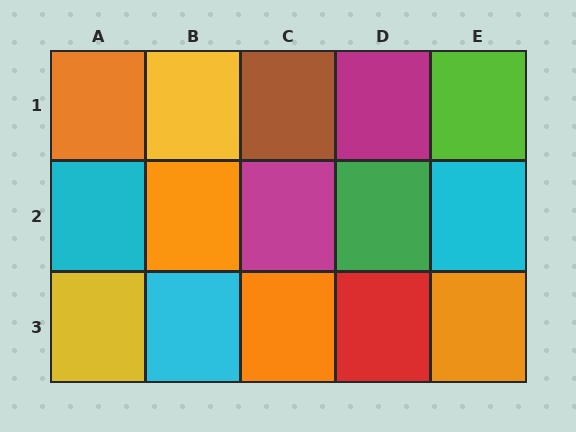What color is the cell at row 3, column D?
Red.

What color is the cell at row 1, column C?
Brown.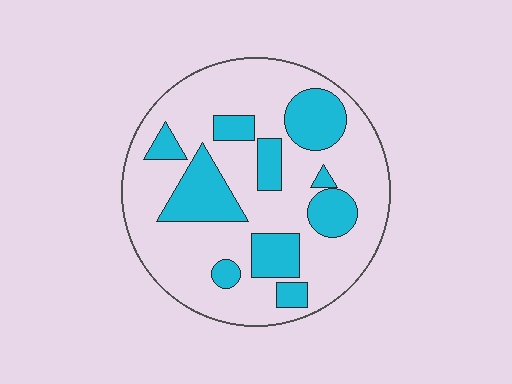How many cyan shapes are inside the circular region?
10.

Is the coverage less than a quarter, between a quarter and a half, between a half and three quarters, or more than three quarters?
Between a quarter and a half.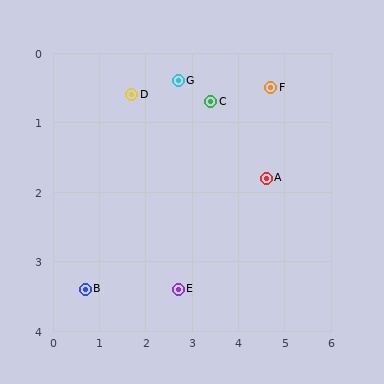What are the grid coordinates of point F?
Point F is at approximately (4.7, 0.5).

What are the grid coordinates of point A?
Point A is at approximately (4.6, 1.8).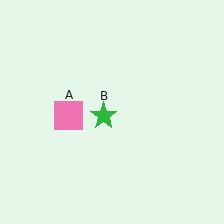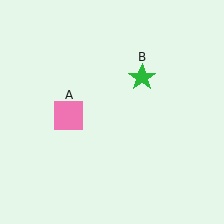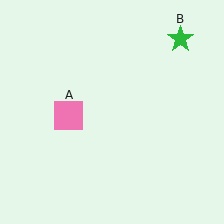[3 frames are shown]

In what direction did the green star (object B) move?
The green star (object B) moved up and to the right.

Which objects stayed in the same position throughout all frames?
Pink square (object A) remained stationary.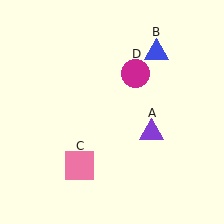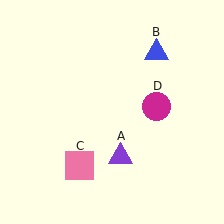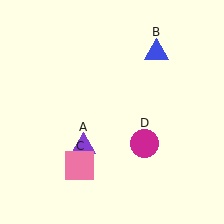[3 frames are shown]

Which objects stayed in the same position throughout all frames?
Blue triangle (object B) and pink square (object C) remained stationary.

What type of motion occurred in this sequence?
The purple triangle (object A), magenta circle (object D) rotated clockwise around the center of the scene.